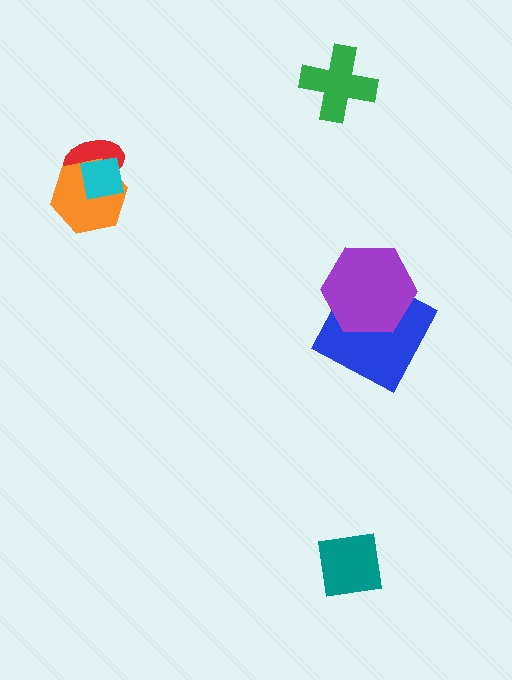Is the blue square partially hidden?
Yes, it is partially covered by another shape.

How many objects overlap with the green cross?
0 objects overlap with the green cross.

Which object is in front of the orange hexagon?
The cyan square is in front of the orange hexagon.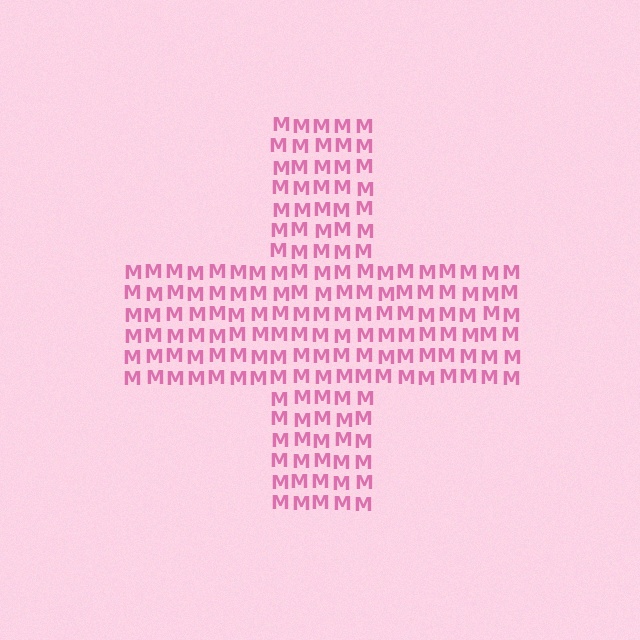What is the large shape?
The large shape is a cross.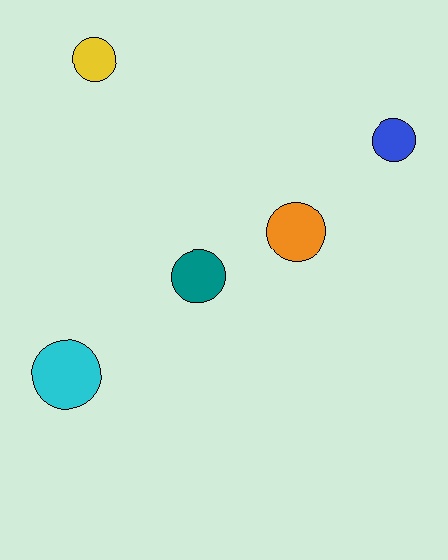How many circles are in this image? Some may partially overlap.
There are 5 circles.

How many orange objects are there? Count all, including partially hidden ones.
There is 1 orange object.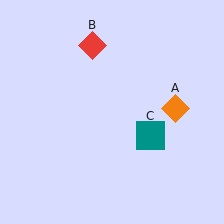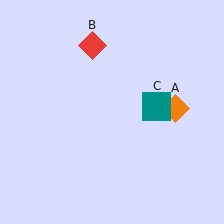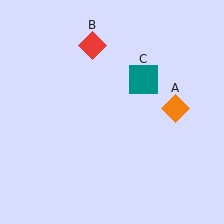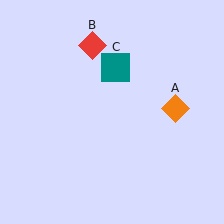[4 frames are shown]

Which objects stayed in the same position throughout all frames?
Orange diamond (object A) and red diamond (object B) remained stationary.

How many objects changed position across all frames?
1 object changed position: teal square (object C).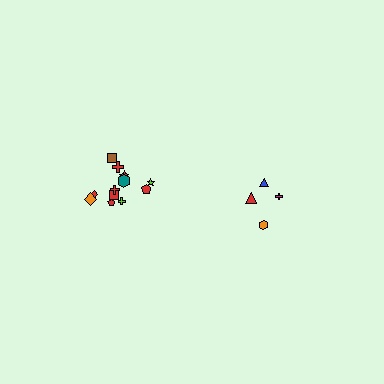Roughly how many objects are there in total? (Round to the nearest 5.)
Roughly 15 objects in total.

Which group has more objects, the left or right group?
The left group.